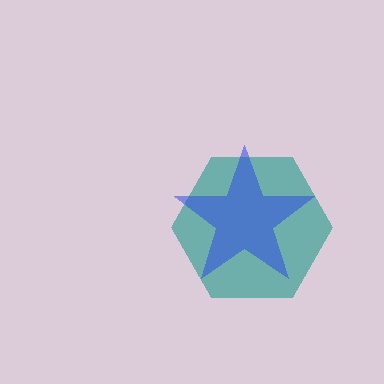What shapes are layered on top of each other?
The layered shapes are: a teal hexagon, a blue star.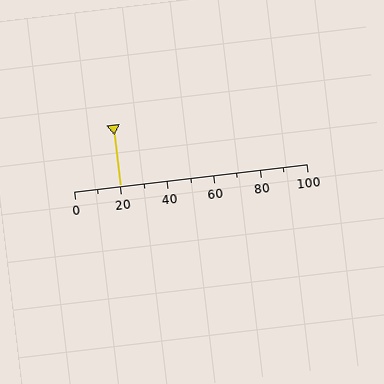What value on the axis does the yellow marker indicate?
The marker indicates approximately 20.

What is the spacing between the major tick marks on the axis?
The major ticks are spaced 20 apart.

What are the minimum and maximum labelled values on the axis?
The axis runs from 0 to 100.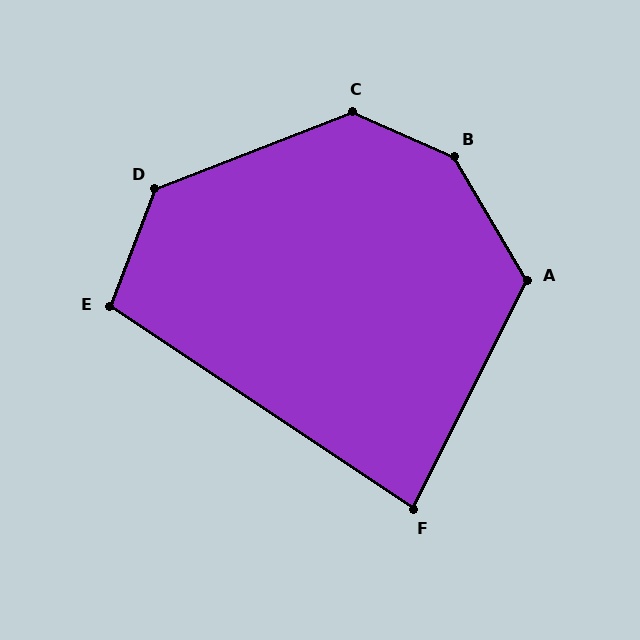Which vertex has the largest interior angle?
B, at approximately 145 degrees.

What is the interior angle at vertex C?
Approximately 135 degrees (obtuse).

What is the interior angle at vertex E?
Approximately 103 degrees (obtuse).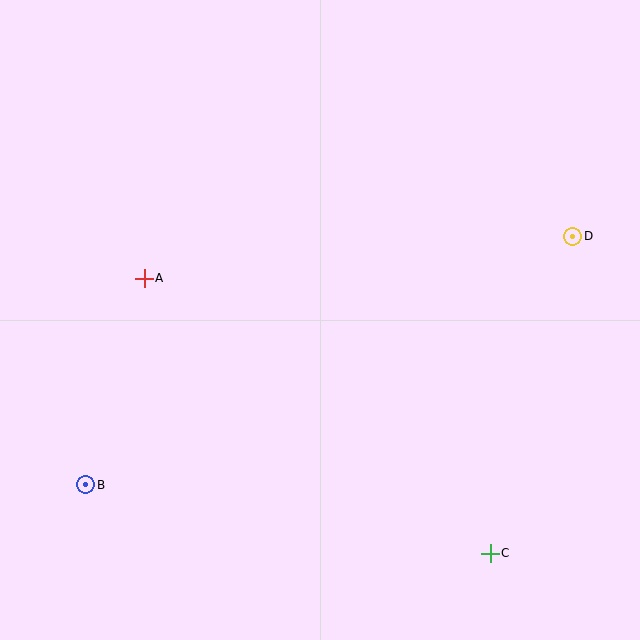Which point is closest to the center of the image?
Point A at (144, 278) is closest to the center.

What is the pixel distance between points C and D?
The distance between C and D is 328 pixels.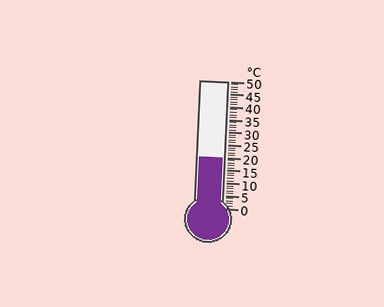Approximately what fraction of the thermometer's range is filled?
The thermometer is filled to approximately 40% of its range.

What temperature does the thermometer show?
The thermometer shows approximately 20°C.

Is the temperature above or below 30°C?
The temperature is below 30°C.